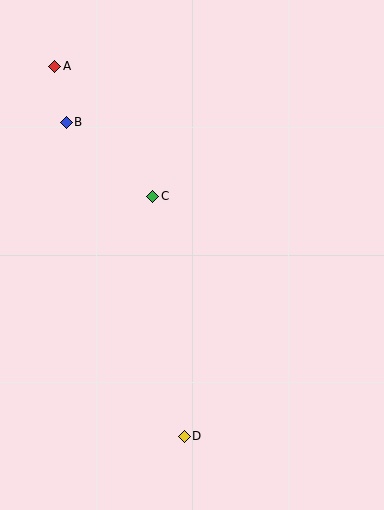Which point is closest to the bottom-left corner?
Point D is closest to the bottom-left corner.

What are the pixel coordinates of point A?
Point A is at (55, 66).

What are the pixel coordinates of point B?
Point B is at (66, 122).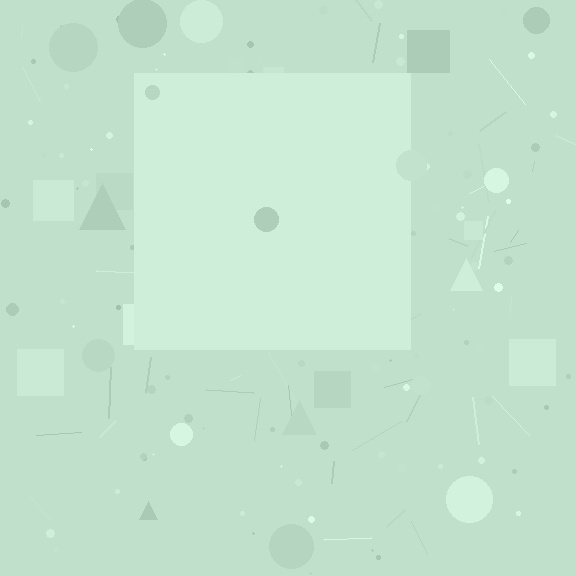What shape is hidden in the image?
A square is hidden in the image.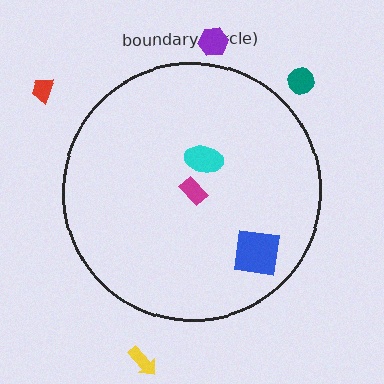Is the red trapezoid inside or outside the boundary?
Outside.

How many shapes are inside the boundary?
3 inside, 4 outside.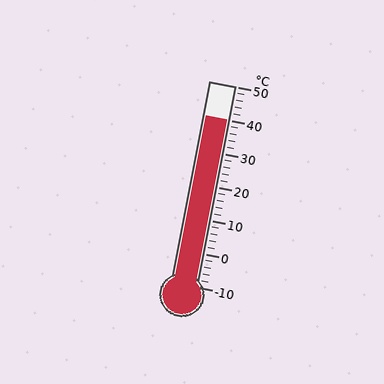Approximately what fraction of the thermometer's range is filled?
The thermometer is filled to approximately 85% of its range.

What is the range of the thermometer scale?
The thermometer scale ranges from -10°C to 50°C.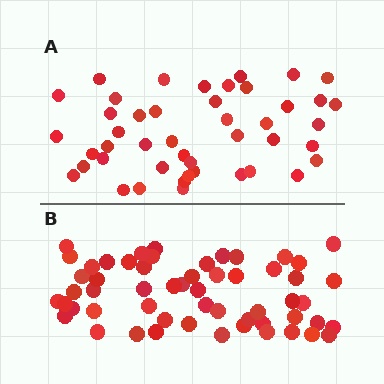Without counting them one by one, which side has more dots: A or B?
Region B (the bottom region) has more dots.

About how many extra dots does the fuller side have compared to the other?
Region B has roughly 12 or so more dots than region A.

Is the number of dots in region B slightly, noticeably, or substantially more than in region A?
Region B has only slightly more — the two regions are fairly close. The ratio is roughly 1.2 to 1.